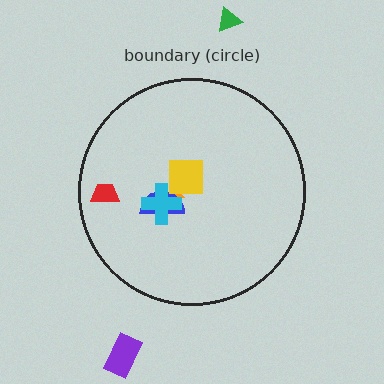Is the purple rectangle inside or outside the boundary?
Outside.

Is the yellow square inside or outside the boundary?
Inside.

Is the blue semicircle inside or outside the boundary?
Inside.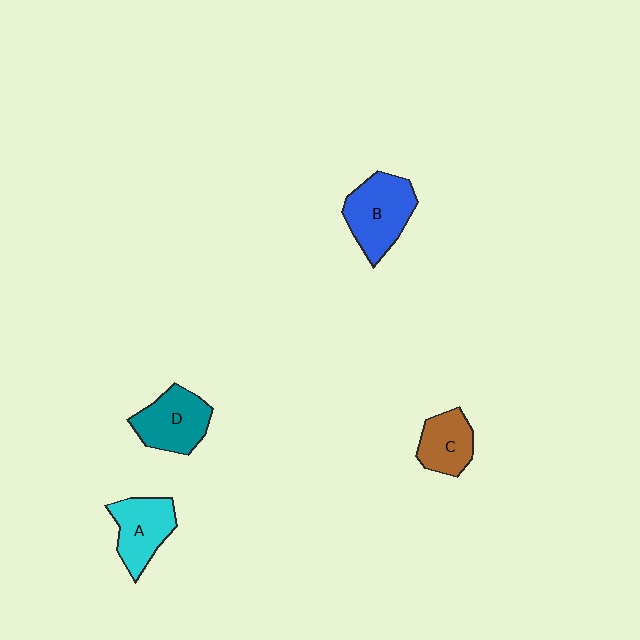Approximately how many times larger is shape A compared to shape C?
Approximately 1.2 times.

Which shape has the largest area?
Shape B (blue).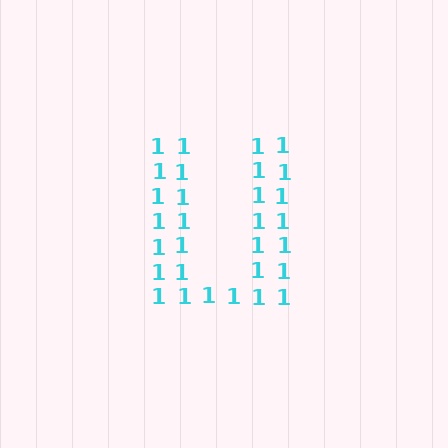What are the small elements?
The small elements are digit 1's.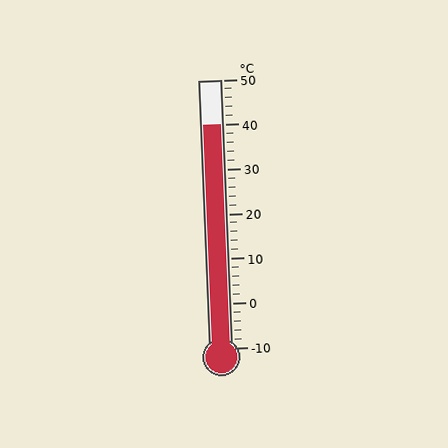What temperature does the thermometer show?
The thermometer shows approximately 40°C.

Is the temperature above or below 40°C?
The temperature is at 40°C.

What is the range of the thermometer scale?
The thermometer scale ranges from -10°C to 50°C.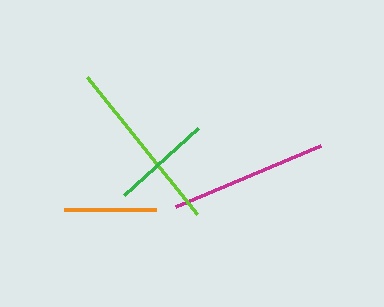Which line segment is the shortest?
The orange line is the shortest at approximately 92 pixels.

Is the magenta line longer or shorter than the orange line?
The magenta line is longer than the orange line.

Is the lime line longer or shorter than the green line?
The lime line is longer than the green line.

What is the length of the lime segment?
The lime segment is approximately 176 pixels long.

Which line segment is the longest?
The lime line is the longest at approximately 176 pixels.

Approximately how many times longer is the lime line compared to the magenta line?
The lime line is approximately 1.1 times the length of the magenta line.